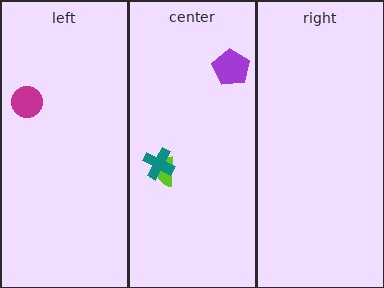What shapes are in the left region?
The magenta circle.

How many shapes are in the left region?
1.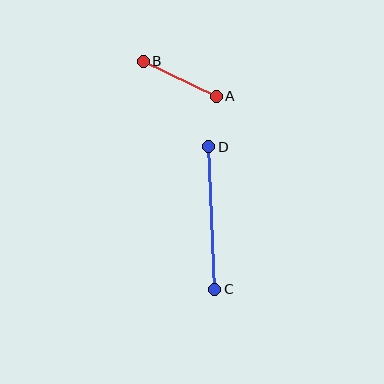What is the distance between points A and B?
The distance is approximately 81 pixels.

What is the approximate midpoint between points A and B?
The midpoint is at approximately (180, 79) pixels.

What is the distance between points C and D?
The distance is approximately 143 pixels.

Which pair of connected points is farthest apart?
Points C and D are farthest apart.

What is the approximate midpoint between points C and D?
The midpoint is at approximately (212, 218) pixels.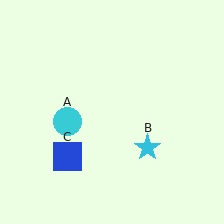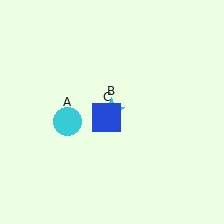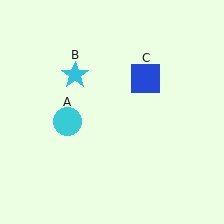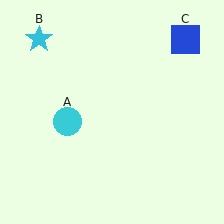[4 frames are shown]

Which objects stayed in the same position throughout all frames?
Cyan circle (object A) remained stationary.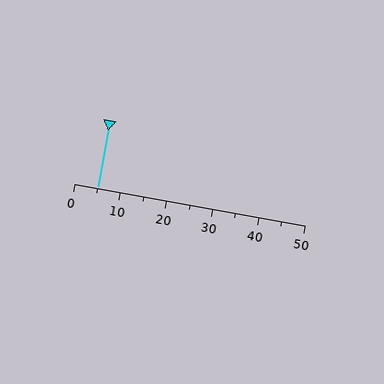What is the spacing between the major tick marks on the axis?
The major ticks are spaced 10 apart.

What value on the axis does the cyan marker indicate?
The marker indicates approximately 5.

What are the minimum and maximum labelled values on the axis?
The axis runs from 0 to 50.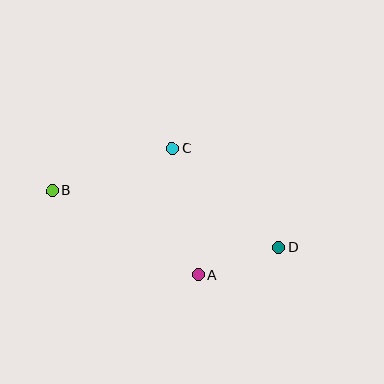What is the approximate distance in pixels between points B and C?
The distance between B and C is approximately 127 pixels.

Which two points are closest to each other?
Points A and D are closest to each other.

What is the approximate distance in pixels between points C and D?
The distance between C and D is approximately 145 pixels.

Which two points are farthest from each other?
Points B and D are farthest from each other.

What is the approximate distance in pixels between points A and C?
The distance between A and C is approximately 129 pixels.